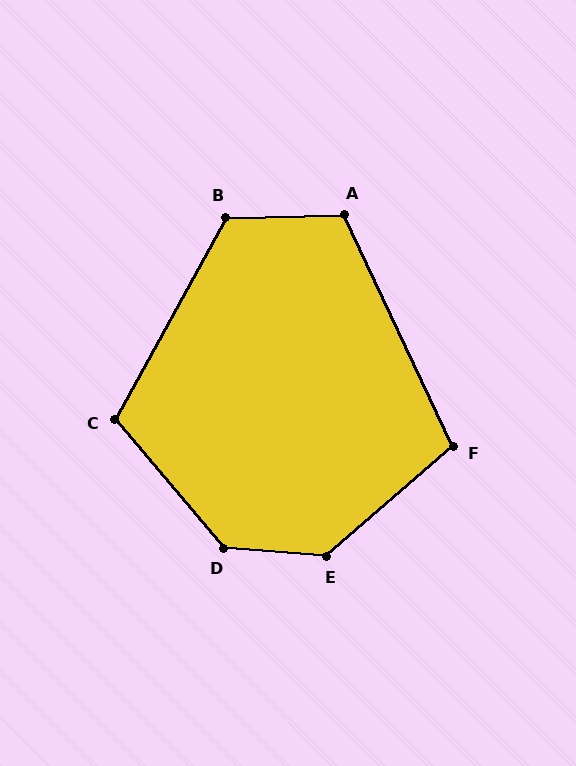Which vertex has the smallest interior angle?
F, at approximately 106 degrees.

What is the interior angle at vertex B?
Approximately 120 degrees (obtuse).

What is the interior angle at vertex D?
Approximately 135 degrees (obtuse).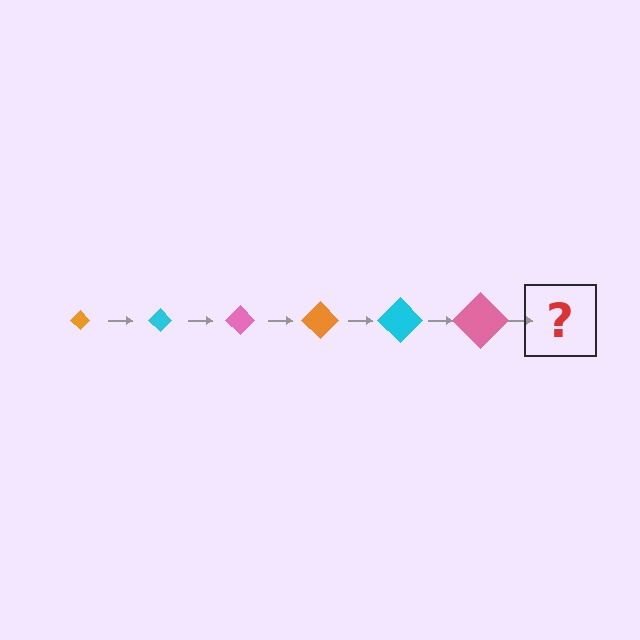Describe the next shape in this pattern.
It should be an orange diamond, larger than the previous one.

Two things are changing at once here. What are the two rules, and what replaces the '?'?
The two rules are that the diamond grows larger each step and the color cycles through orange, cyan, and pink. The '?' should be an orange diamond, larger than the previous one.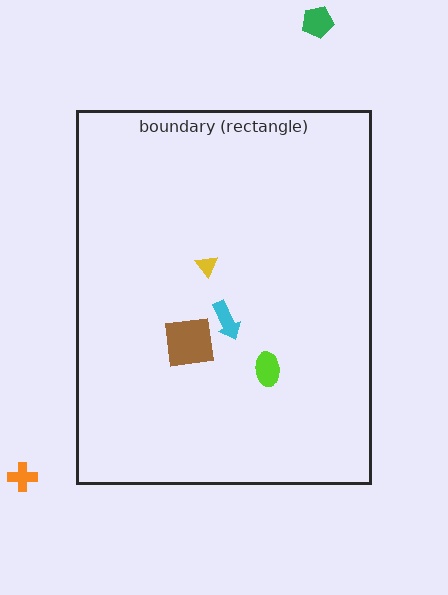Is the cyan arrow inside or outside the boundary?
Inside.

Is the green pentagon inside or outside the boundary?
Outside.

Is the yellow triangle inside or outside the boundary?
Inside.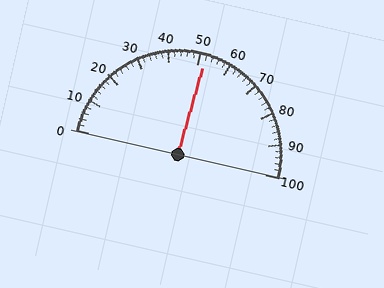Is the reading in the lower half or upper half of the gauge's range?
The reading is in the upper half of the range (0 to 100).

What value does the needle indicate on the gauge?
The needle indicates approximately 52.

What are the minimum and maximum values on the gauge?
The gauge ranges from 0 to 100.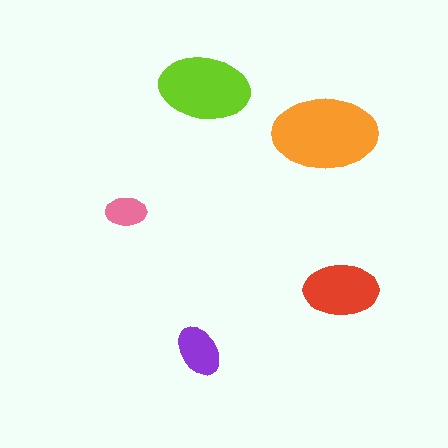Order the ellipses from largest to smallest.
the orange one, the lime one, the red one, the purple one, the pink one.